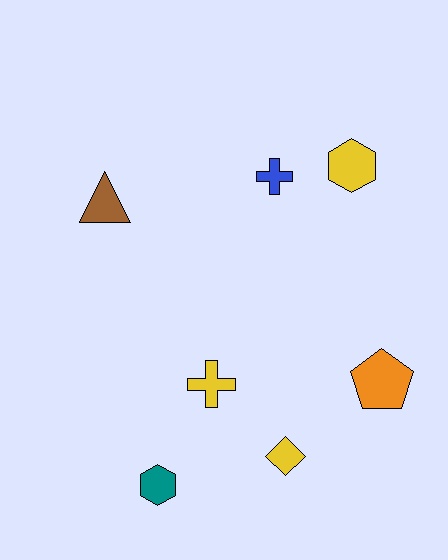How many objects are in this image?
There are 7 objects.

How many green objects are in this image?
There are no green objects.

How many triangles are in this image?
There is 1 triangle.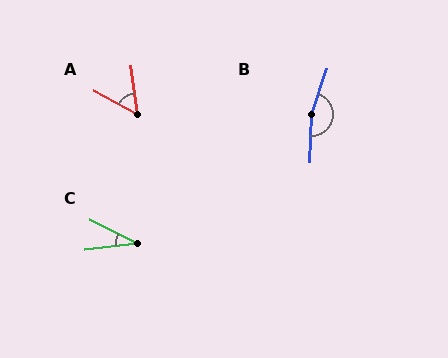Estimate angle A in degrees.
Approximately 54 degrees.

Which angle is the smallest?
C, at approximately 33 degrees.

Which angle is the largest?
B, at approximately 162 degrees.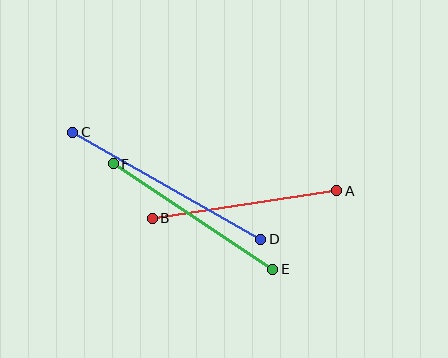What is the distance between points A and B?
The distance is approximately 187 pixels.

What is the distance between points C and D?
The distance is approximately 216 pixels.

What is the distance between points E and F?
The distance is approximately 191 pixels.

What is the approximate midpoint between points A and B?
The midpoint is at approximately (245, 204) pixels.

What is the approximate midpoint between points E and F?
The midpoint is at approximately (193, 217) pixels.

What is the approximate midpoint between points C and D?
The midpoint is at approximately (167, 186) pixels.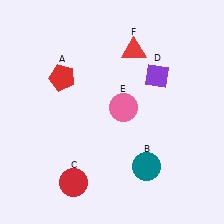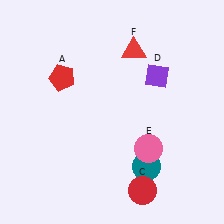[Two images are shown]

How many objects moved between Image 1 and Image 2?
2 objects moved between the two images.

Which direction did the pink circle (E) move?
The pink circle (E) moved down.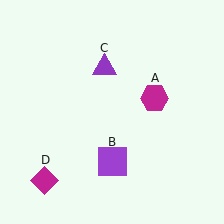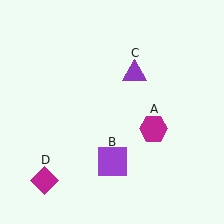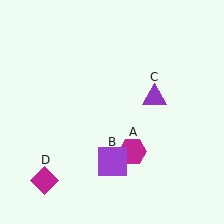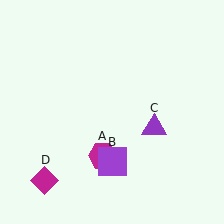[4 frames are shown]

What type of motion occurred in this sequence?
The magenta hexagon (object A), purple triangle (object C) rotated clockwise around the center of the scene.